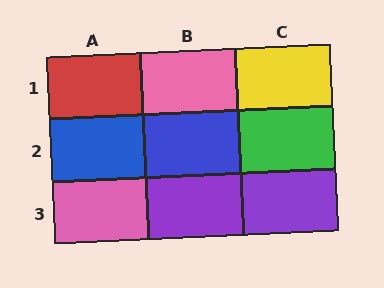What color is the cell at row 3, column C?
Purple.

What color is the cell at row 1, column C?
Yellow.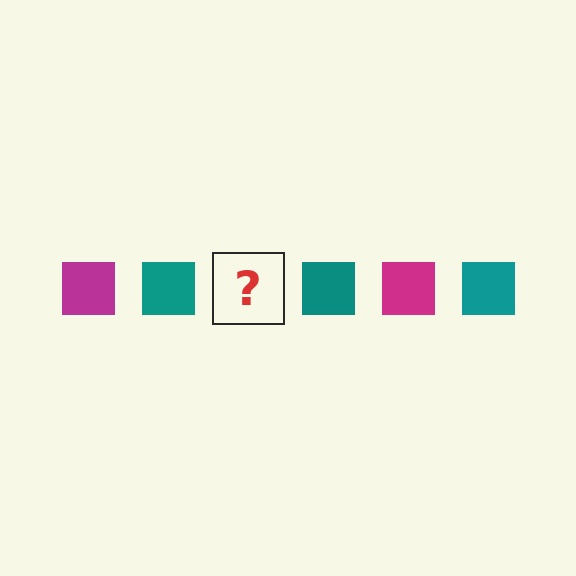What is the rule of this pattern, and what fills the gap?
The rule is that the pattern cycles through magenta, teal squares. The gap should be filled with a magenta square.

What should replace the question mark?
The question mark should be replaced with a magenta square.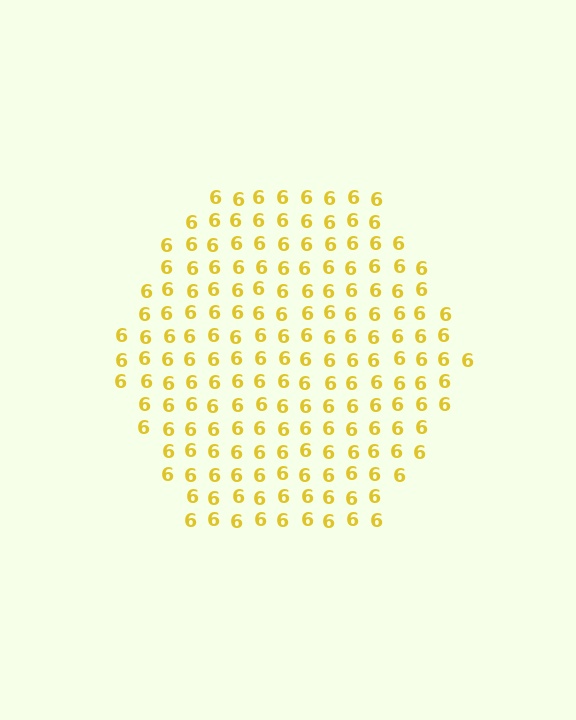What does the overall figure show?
The overall figure shows a hexagon.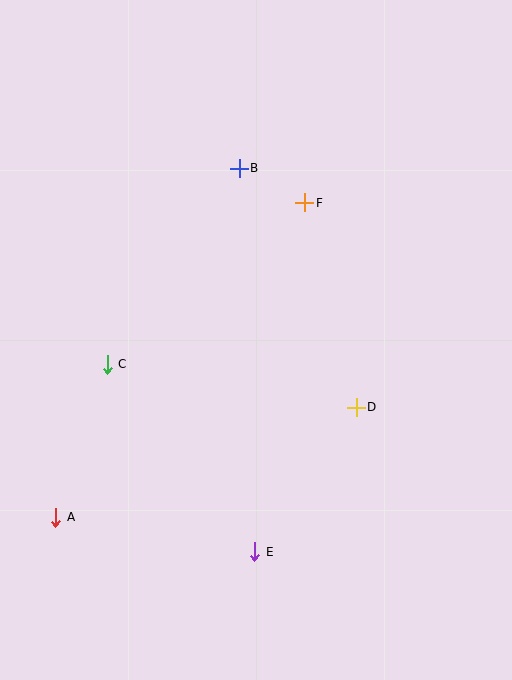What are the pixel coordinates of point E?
Point E is at (255, 552).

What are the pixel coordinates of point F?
Point F is at (305, 203).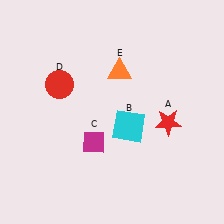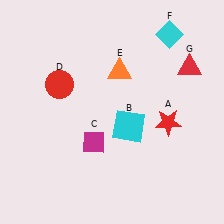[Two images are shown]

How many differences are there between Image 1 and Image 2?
There are 2 differences between the two images.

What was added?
A cyan diamond (F), a red triangle (G) were added in Image 2.